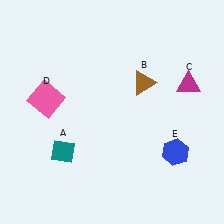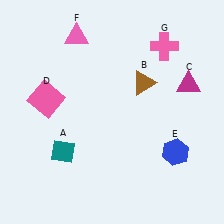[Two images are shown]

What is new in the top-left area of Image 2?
A pink triangle (F) was added in the top-left area of Image 2.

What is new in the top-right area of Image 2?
A pink cross (G) was added in the top-right area of Image 2.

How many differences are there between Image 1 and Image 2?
There are 2 differences between the two images.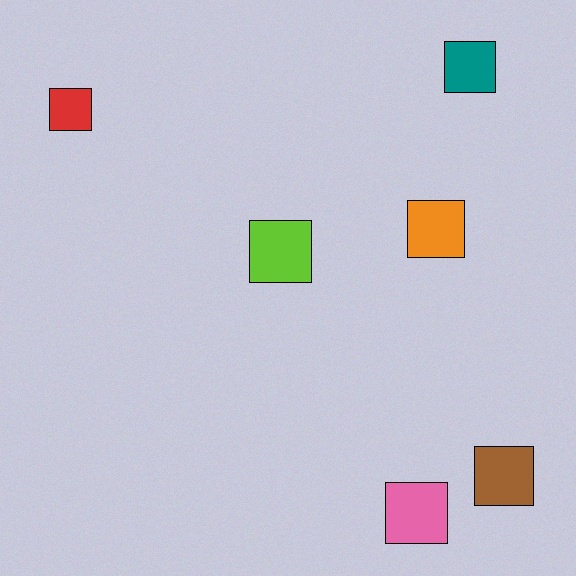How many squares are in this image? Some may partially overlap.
There are 6 squares.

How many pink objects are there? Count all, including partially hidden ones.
There is 1 pink object.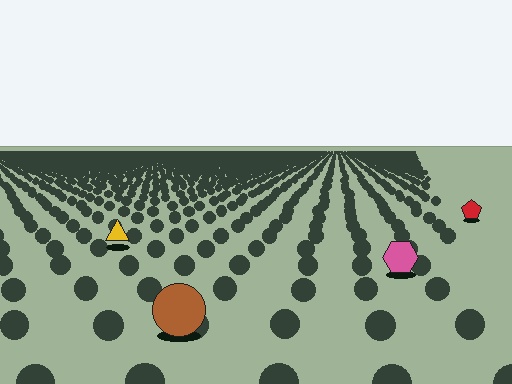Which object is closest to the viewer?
The brown circle is closest. The texture marks near it are larger and more spread out.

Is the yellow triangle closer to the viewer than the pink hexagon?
No. The pink hexagon is closer — you can tell from the texture gradient: the ground texture is coarser near it.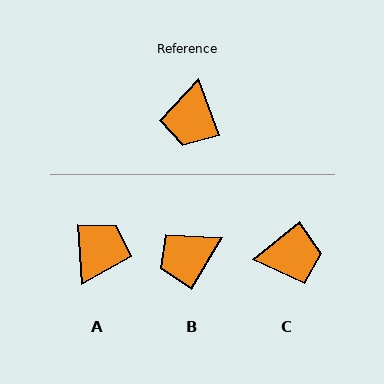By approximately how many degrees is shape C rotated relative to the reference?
Approximately 109 degrees counter-clockwise.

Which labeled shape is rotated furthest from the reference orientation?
A, about 163 degrees away.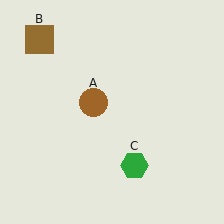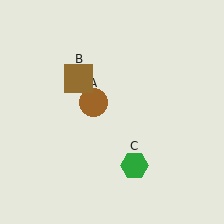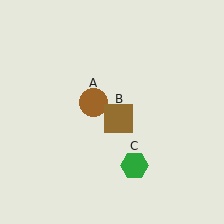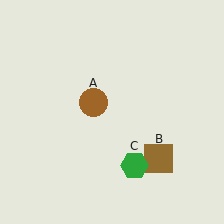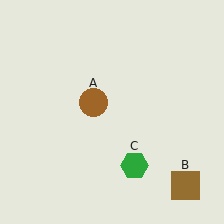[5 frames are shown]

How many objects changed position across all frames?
1 object changed position: brown square (object B).